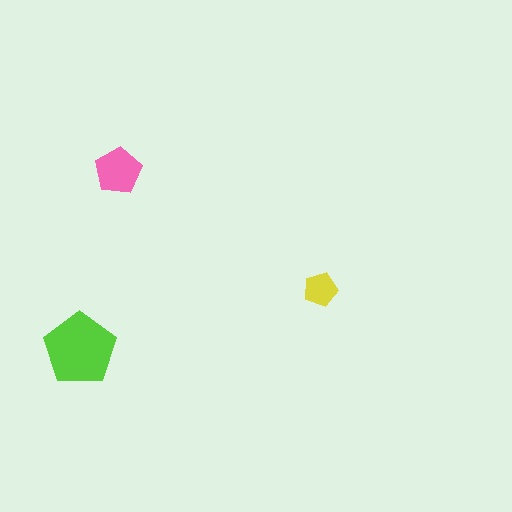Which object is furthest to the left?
The lime pentagon is leftmost.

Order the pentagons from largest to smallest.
the lime one, the pink one, the yellow one.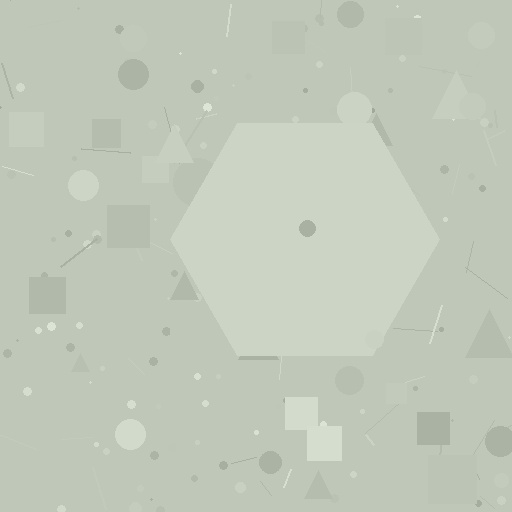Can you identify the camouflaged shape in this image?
The camouflaged shape is a hexagon.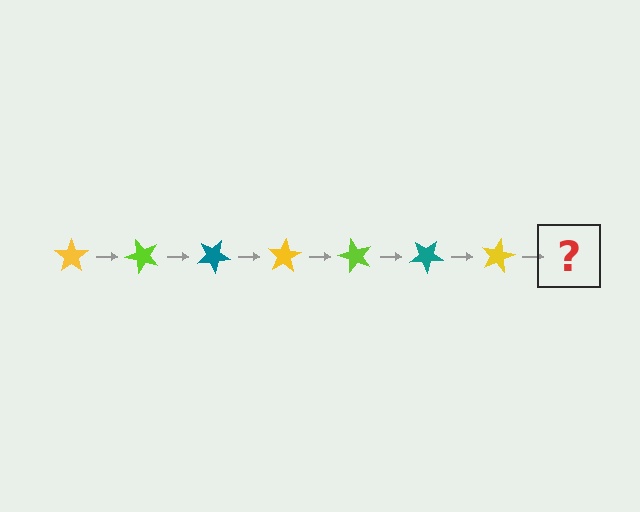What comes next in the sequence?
The next element should be a lime star, rotated 350 degrees from the start.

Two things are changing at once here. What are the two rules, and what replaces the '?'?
The two rules are that it rotates 50 degrees each step and the color cycles through yellow, lime, and teal. The '?' should be a lime star, rotated 350 degrees from the start.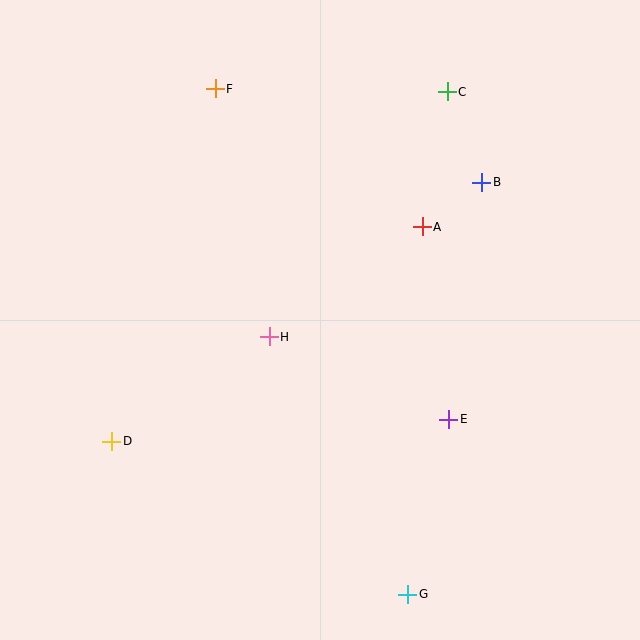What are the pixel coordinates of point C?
Point C is at (447, 92).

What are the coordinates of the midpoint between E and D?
The midpoint between E and D is at (280, 430).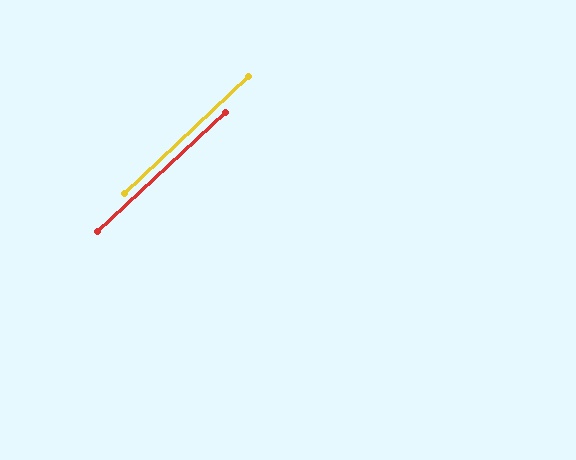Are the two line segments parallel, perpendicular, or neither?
Parallel — their directions differ by only 0.9°.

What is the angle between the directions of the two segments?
Approximately 1 degree.